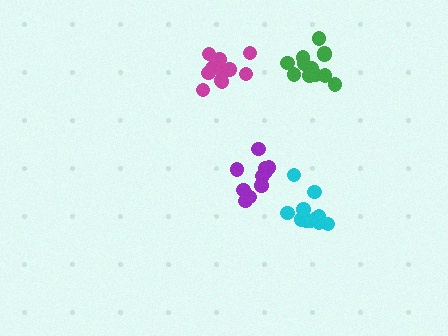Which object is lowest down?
The cyan cluster is bottommost.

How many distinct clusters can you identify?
There are 4 distinct clusters.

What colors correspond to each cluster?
The clusters are colored: purple, magenta, green, cyan.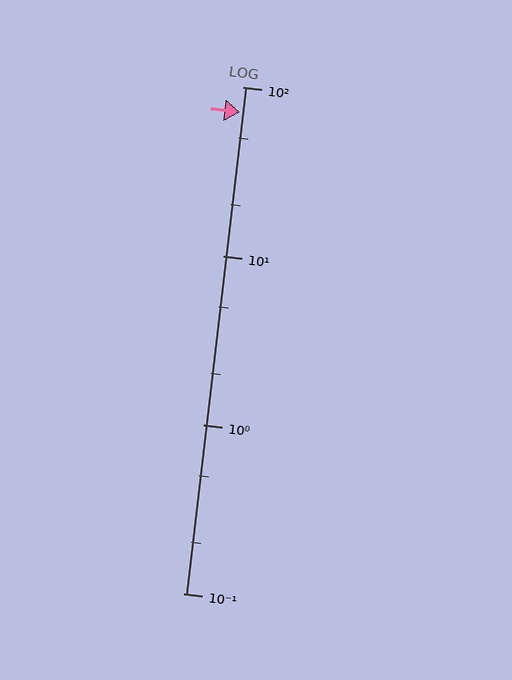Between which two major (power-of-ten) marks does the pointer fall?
The pointer is between 10 and 100.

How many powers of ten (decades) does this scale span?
The scale spans 3 decades, from 0.1 to 100.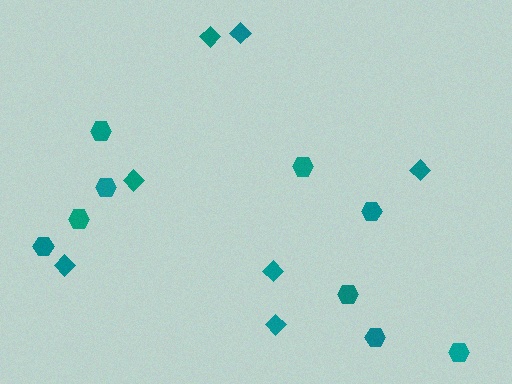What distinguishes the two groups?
There are 2 groups: one group of diamonds (7) and one group of hexagons (9).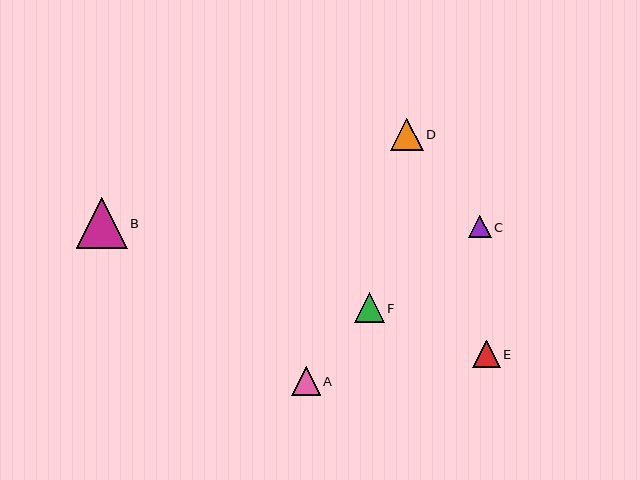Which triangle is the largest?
Triangle B is the largest with a size of approximately 50 pixels.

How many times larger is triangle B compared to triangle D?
Triangle B is approximately 1.5 times the size of triangle D.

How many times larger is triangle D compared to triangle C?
Triangle D is approximately 1.5 times the size of triangle C.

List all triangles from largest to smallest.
From largest to smallest: B, D, F, A, E, C.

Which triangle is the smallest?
Triangle C is the smallest with a size of approximately 22 pixels.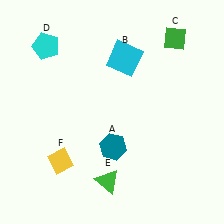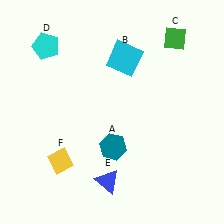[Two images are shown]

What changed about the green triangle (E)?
In Image 1, E is green. In Image 2, it changed to blue.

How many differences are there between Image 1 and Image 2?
There is 1 difference between the two images.